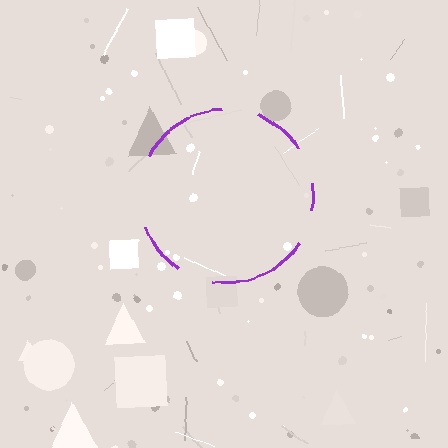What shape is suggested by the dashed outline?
The dashed outline suggests a circle.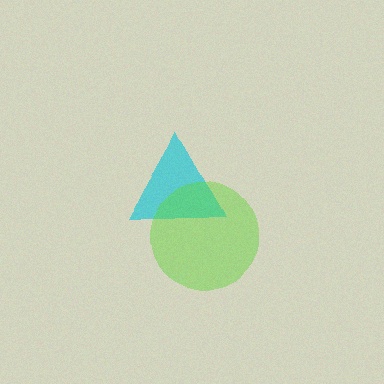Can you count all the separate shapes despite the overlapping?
Yes, there are 2 separate shapes.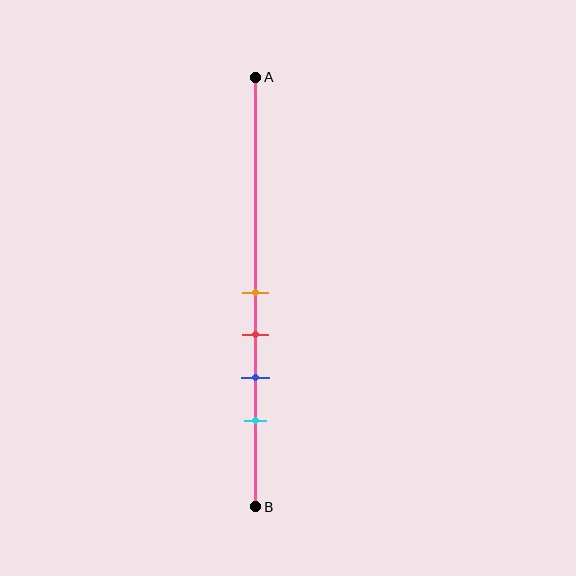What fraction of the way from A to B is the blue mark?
The blue mark is approximately 70% (0.7) of the way from A to B.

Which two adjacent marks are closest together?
The orange and red marks are the closest adjacent pair.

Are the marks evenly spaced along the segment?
Yes, the marks are approximately evenly spaced.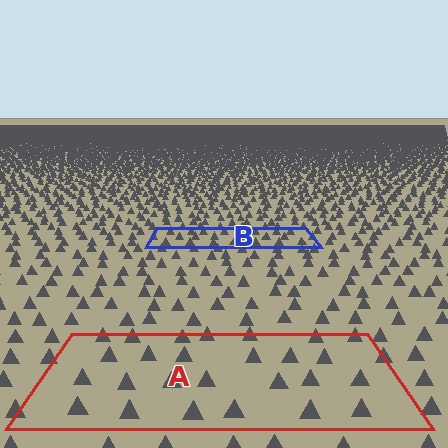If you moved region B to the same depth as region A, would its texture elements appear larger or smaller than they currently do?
They would appear larger. At a closer depth, the same texture elements are projected at a bigger on-screen size.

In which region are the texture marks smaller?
The texture marks are smaller in region B, because it is farther away.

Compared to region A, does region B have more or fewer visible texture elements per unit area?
Region B has more texture elements per unit area — they are packed more densely because it is farther away.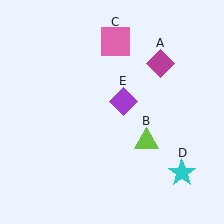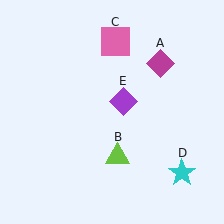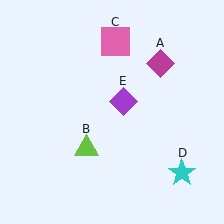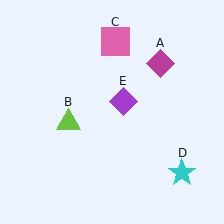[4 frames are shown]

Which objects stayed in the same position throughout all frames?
Magenta diamond (object A) and pink square (object C) and cyan star (object D) and purple diamond (object E) remained stationary.